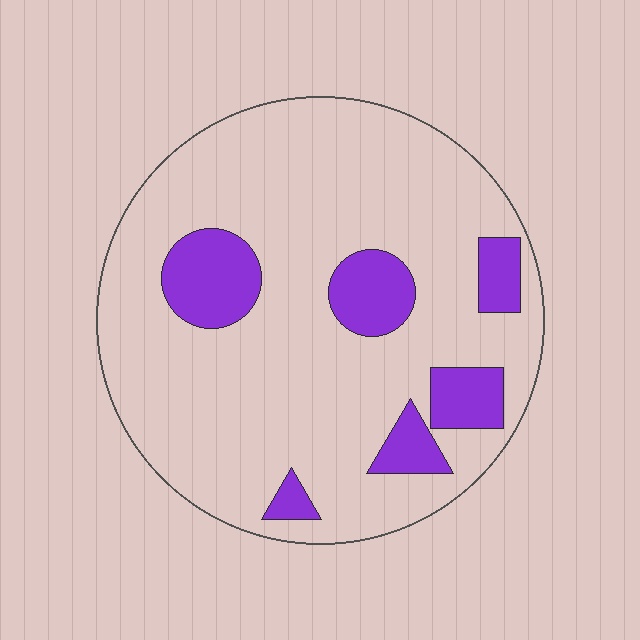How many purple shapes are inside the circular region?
6.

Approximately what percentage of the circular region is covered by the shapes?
Approximately 15%.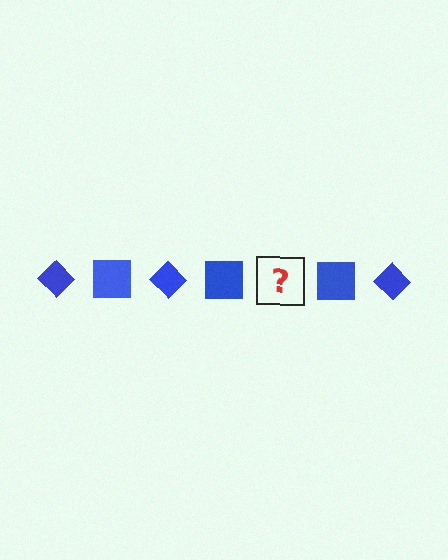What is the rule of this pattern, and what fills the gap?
The rule is that the pattern cycles through diamond, square shapes in blue. The gap should be filled with a blue diamond.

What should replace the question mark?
The question mark should be replaced with a blue diamond.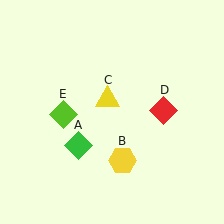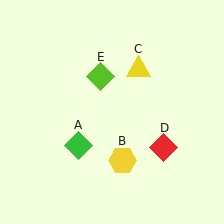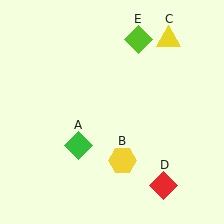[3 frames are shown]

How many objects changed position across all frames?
3 objects changed position: yellow triangle (object C), red diamond (object D), lime diamond (object E).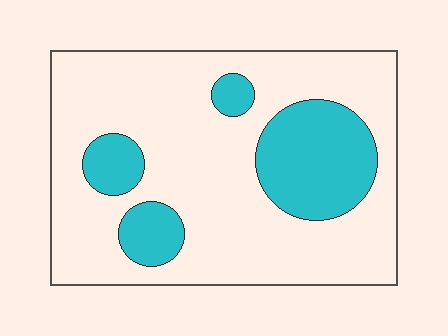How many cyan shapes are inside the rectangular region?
4.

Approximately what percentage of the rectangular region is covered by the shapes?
Approximately 25%.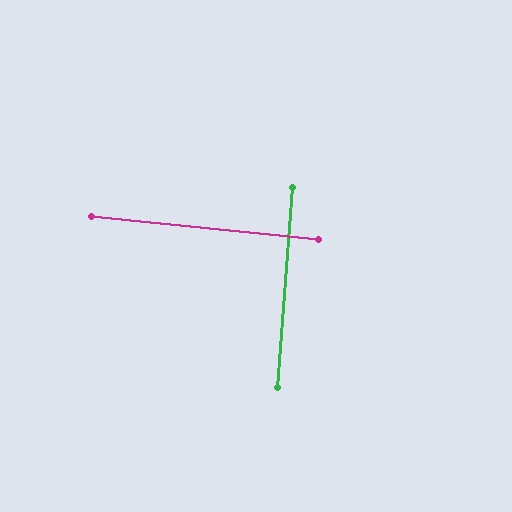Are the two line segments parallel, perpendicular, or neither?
Perpendicular — they meet at approximately 89°.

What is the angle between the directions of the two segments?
Approximately 89 degrees.